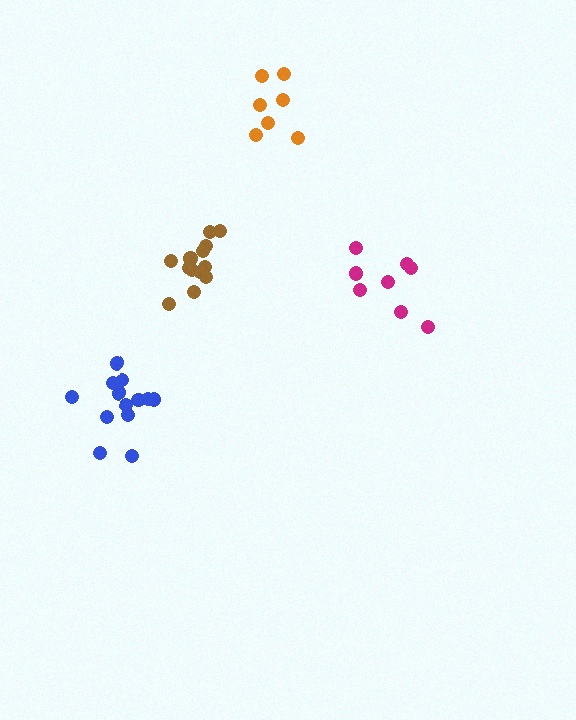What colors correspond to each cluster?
The clusters are colored: magenta, blue, orange, brown.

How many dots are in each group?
Group 1: 8 dots, Group 2: 13 dots, Group 3: 7 dots, Group 4: 13 dots (41 total).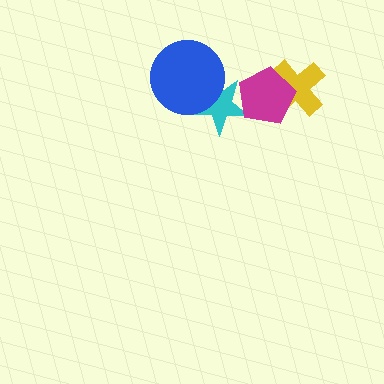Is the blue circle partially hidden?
No, no other shape covers it.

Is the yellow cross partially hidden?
Yes, it is partially covered by another shape.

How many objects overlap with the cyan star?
2 objects overlap with the cyan star.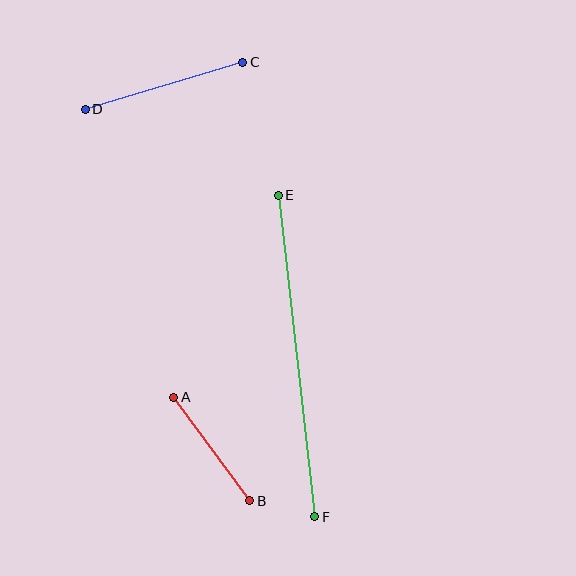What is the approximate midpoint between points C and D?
The midpoint is at approximately (164, 86) pixels.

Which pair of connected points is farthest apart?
Points E and F are farthest apart.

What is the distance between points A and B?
The distance is approximately 129 pixels.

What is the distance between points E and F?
The distance is approximately 324 pixels.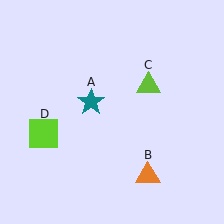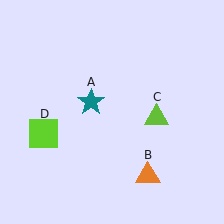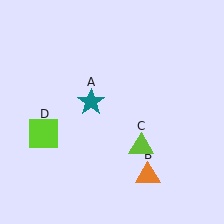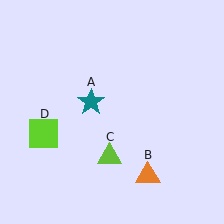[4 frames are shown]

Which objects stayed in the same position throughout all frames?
Teal star (object A) and orange triangle (object B) and lime square (object D) remained stationary.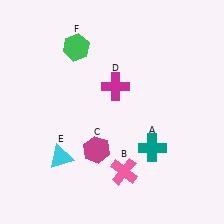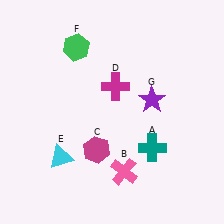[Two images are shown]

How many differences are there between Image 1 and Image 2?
There is 1 difference between the two images.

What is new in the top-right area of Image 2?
A purple star (G) was added in the top-right area of Image 2.